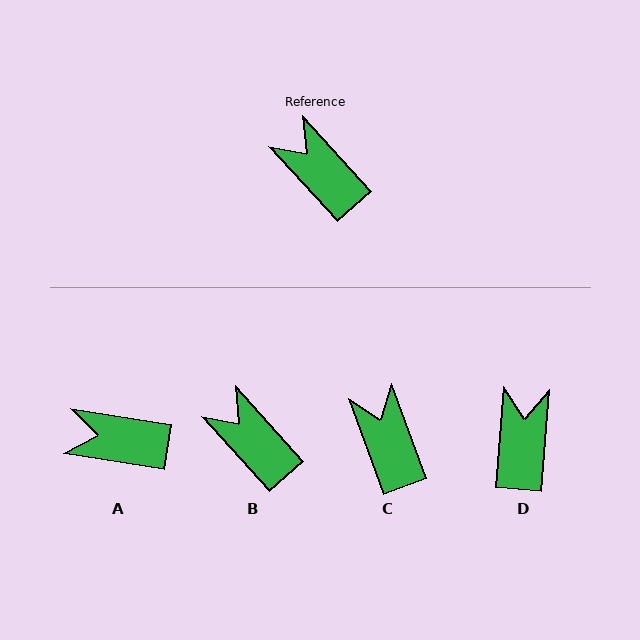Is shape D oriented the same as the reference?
No, it is off by about 47 degrees.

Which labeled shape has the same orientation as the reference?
B.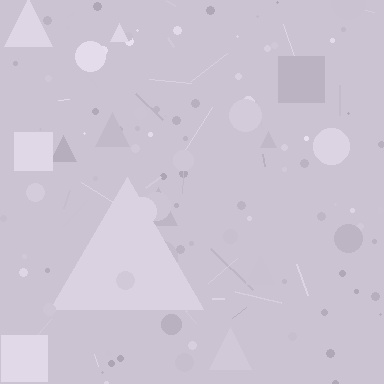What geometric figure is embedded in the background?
A triangle is embedded in the background.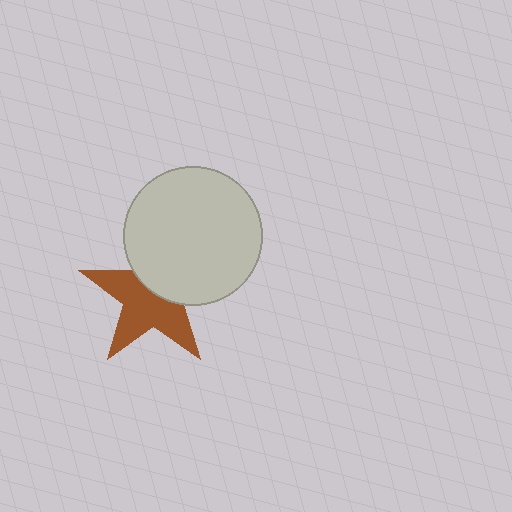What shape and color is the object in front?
The object in front is a light gray circle.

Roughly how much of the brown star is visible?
About half of it is visible (roughly 59%).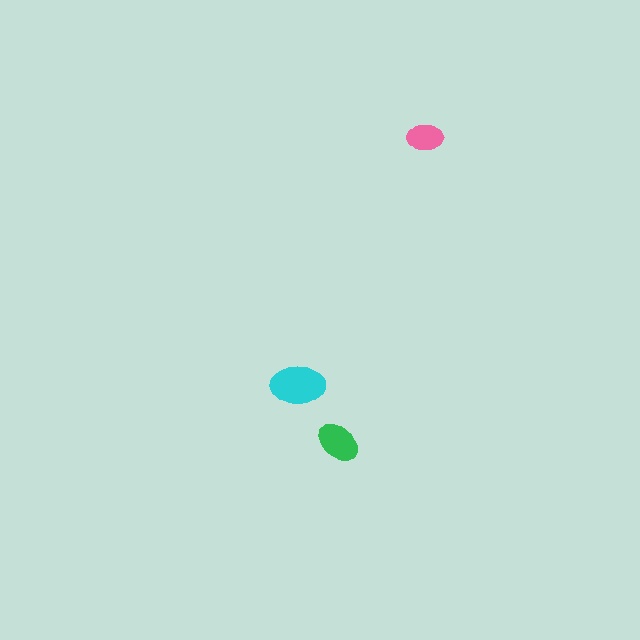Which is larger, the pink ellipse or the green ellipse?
The green one.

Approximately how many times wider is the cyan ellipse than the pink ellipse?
About 1.5 times wider.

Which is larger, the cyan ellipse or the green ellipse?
The cyan one.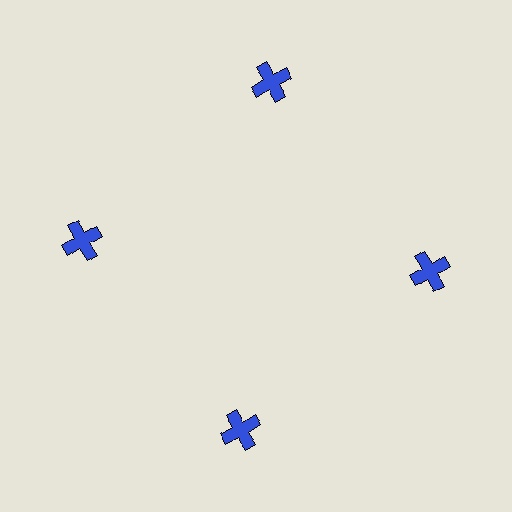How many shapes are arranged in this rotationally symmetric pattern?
There are 4 shapes, arranged in 4 groups of 1.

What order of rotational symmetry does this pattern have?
This pattern has 4-fold rotational symmetry.